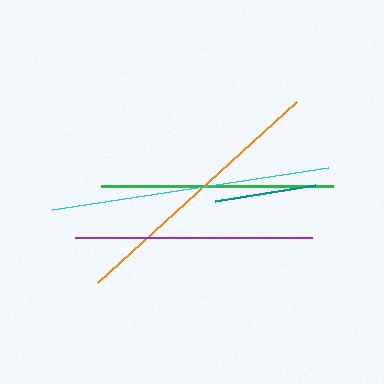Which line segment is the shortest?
The teal line is the shortest at approximately 101 pixels.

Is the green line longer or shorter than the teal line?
The green line is longer than the teal line.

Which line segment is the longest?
The cyan line is the longest at approximately 279 pixels.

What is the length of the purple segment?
The purple segment is approximately 237 pixels long.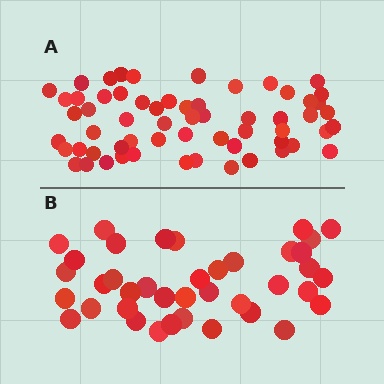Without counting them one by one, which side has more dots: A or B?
Region A (the top region) has more dots.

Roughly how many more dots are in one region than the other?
Region A has approximately 20 more dots than region B.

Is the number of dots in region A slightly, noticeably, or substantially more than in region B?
Region A has substantially more. The ratio is roughly 1.5 to 1.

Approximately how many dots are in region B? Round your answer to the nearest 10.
About 40 dots. (The exact count is 39, which rounds to 40.)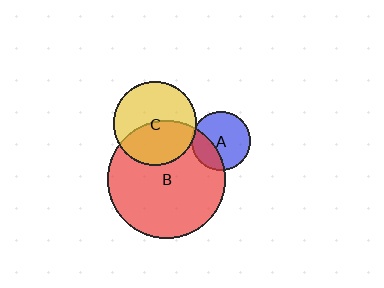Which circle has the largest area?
Circle B (red).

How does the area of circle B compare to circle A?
Approximately 3.9 times.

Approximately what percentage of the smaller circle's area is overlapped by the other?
Approximately 5%.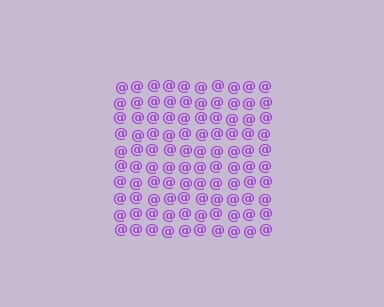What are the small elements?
The small elements are at signs.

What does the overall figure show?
The overall figure shows a square.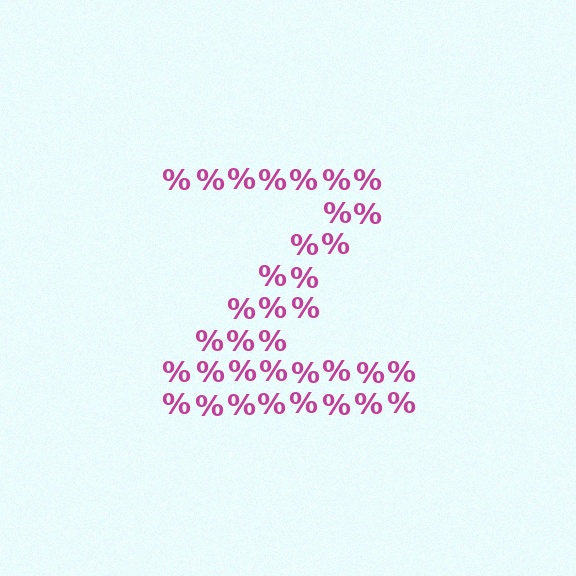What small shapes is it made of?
It is made of small percent signs.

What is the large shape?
The large shape is the letter Z.